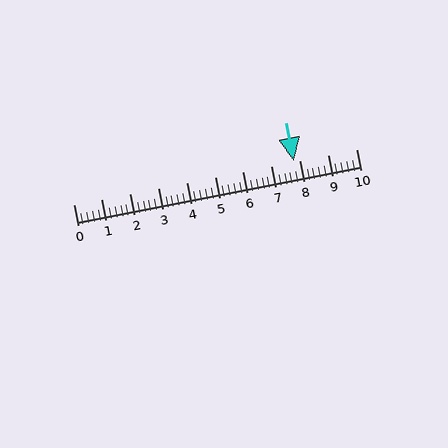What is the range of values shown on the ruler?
The ruler shows values from 0 to 10.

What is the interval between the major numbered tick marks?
The major tick marks are spaced 1 units apart.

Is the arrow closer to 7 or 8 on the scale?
The arrow is closer to 8.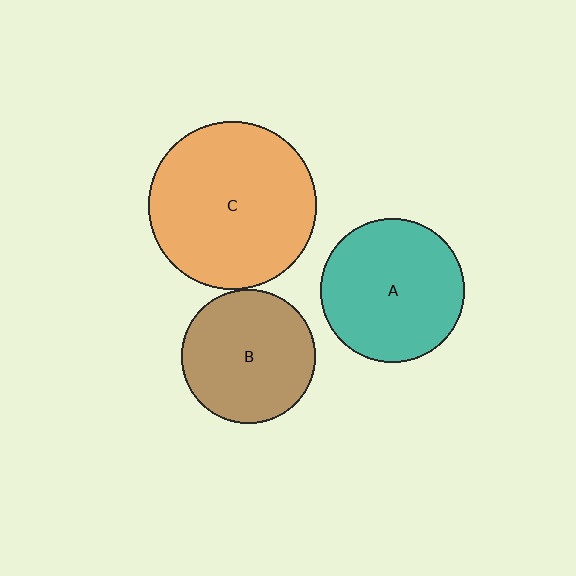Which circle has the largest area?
Circle C (orange).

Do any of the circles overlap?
No, none of the circles overlap.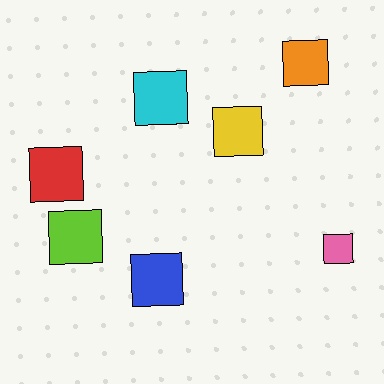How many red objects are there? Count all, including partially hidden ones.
There is 1 red object.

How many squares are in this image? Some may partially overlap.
There are 7 squares.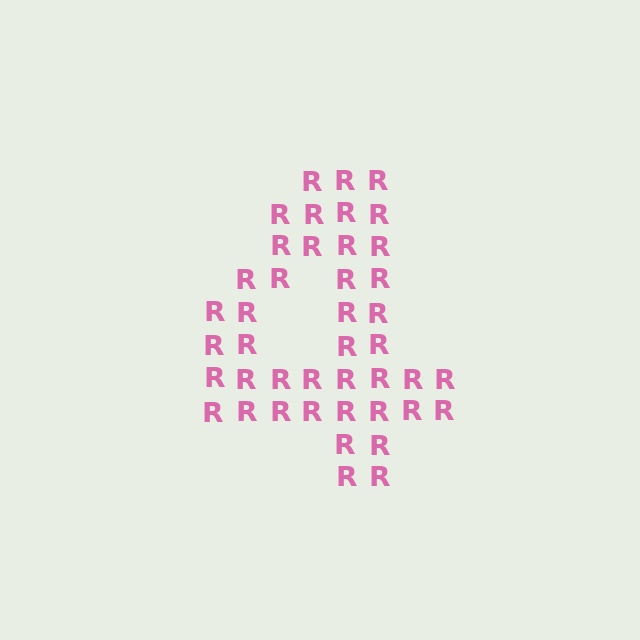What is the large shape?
The large shape is the digit 4.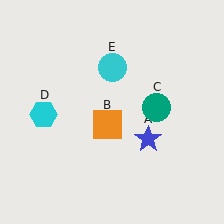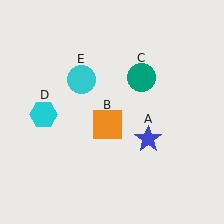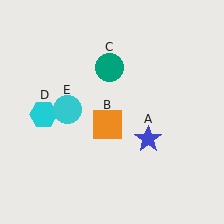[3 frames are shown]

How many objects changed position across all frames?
2 objects changed position: teal circle (object C), cyan circle (object E).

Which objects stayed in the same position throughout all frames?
Blue star (object A) and orange square (object B) and cyan hexagon (object D) remained stationary.